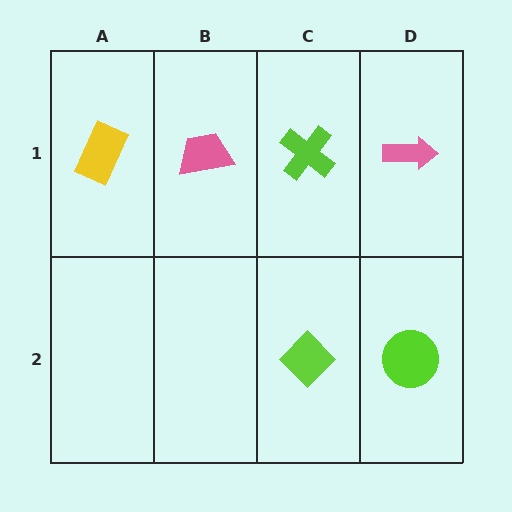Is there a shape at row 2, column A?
No, that cell is empty.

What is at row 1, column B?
A pink trapezoid.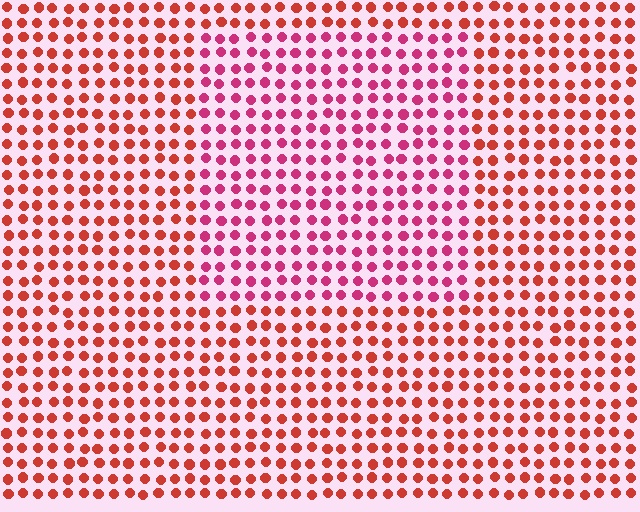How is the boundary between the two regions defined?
The boundary is defined purely by a slight shift in hue (about 33 degrees). Spacing, size, and orientation are identical on both sides.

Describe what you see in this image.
The image is filled with small red elements in a uniform arrangement. A rectangle-shaped region is visible where the elements are tinted to a slightly different hue, forming a subtle color boundary.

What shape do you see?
I see a rectangle.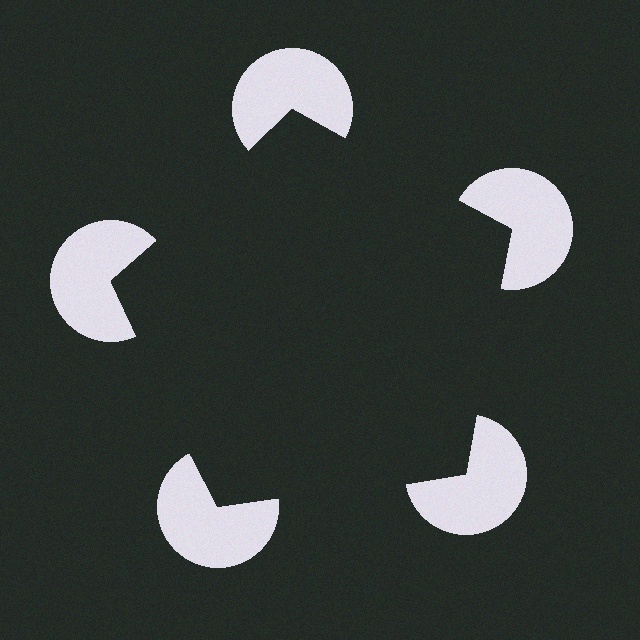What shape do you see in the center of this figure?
An illusory pentagon — its edges are inferred from the aligned wedge cuts in the pac-man discs, not physically drawn.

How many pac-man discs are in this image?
There are 5 — one at each vertex of the illusory pentagon.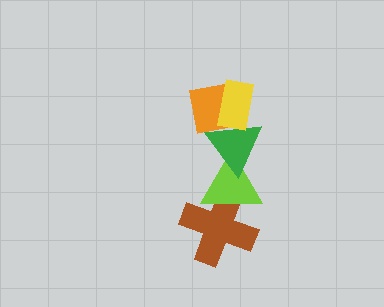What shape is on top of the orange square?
The yellow rectangle is on top of the orange square.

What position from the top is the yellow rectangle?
The yellow rectangle is 1st from the top.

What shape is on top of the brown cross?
The lime triangle is on top of the brown cross.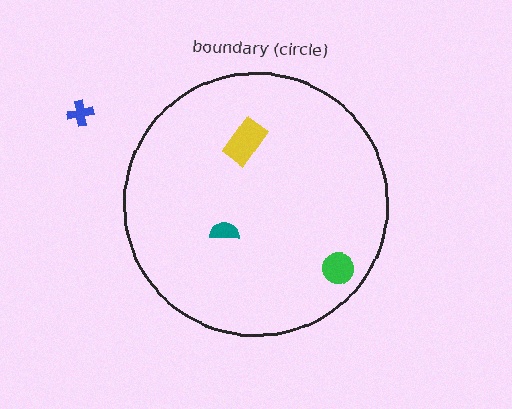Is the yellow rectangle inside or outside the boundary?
Inside.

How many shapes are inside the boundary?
3 inside, 1 outside.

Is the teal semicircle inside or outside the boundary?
Inside.